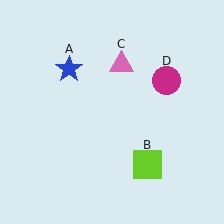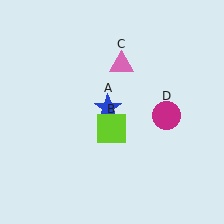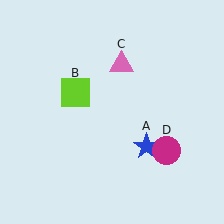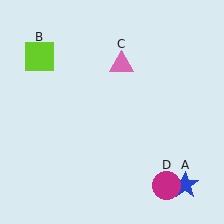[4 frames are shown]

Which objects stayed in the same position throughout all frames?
Pink triangle (object C) remained stationary.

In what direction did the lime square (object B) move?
The lime square (object B) moved up and to the left.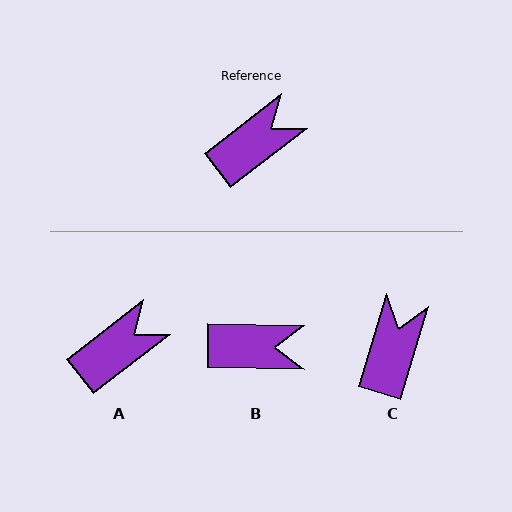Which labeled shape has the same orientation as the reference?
A.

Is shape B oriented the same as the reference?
No, it is off by about 39 degrees.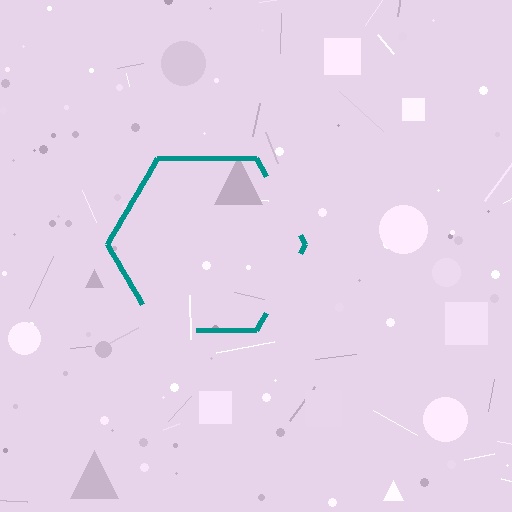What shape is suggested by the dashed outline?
The dashed outline suggests a hexagon.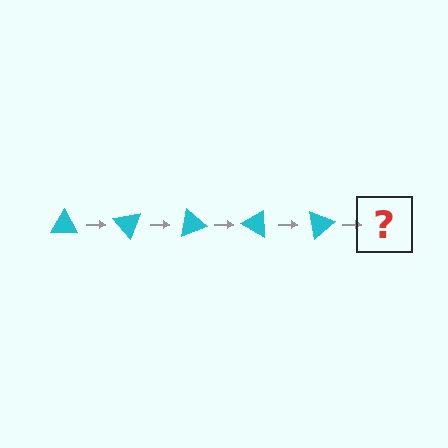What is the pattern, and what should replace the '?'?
The pattern is that the triangle rotates 50 degrees each step. The '?' should be a cyan triangle rotated 250 degrees.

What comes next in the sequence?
The next element should be a cyan triangle rotated 250 degrees.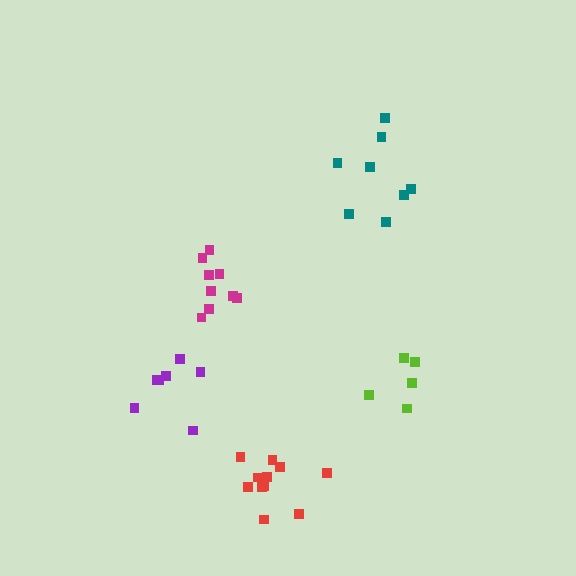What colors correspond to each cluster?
The clusters are colored: red, purple, magenta, lime, teal.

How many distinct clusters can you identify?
There are 5 distinct clusters.